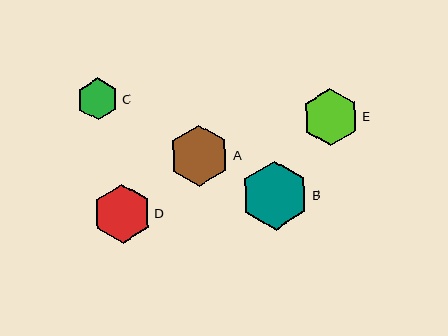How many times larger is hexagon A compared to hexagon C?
Hexagon A is approximately 1.4 times the size of hexagon C.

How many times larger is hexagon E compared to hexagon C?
Hexagon E is approximately 1.3 times the size of hexagon C.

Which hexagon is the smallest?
Hexagon C is the smallest with a size of approximately 42 pixels.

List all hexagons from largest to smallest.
From largest to smallest: B, A, D, E, C.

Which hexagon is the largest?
Hexagon B is the largest with a size of approximately 68 pixels.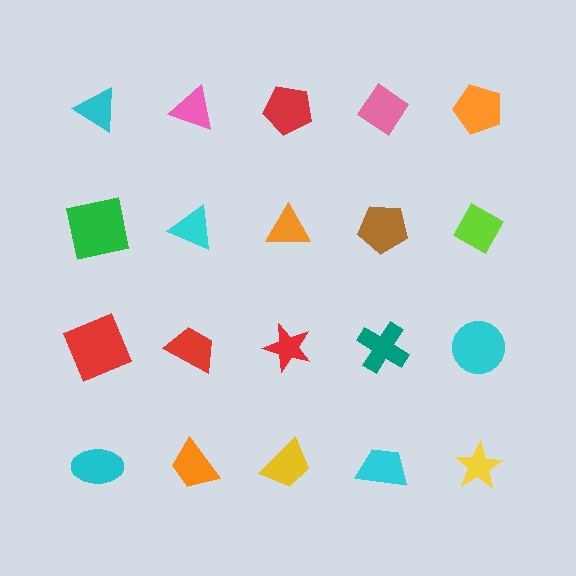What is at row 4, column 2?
An orange trapezoid.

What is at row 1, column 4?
A pink diamond.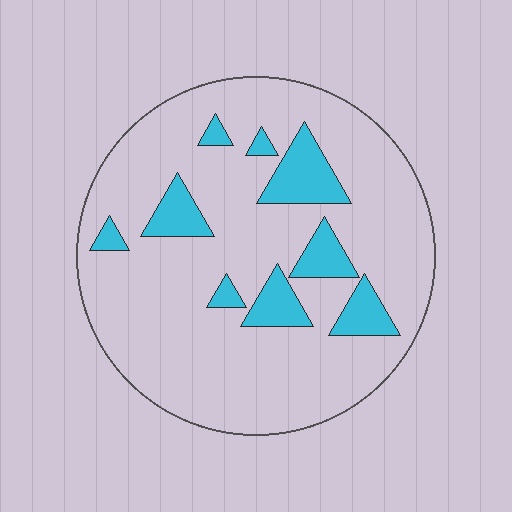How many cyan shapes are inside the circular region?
9.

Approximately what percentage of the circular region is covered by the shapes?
Approximately 15%.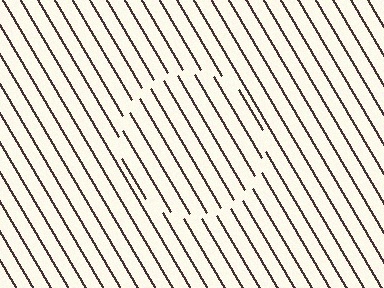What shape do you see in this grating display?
An illusory circle. The interior of the shape contains the same grating, shifted by half a period — the contour is defined by the phase discontinuity where line-ends from the inner and outer gratings abut.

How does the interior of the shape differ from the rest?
The interior of the shape contains the same grating, shifted by half a period — the contour is defined by the phase discontinuity where line-ends from the inner and outer gratings abut.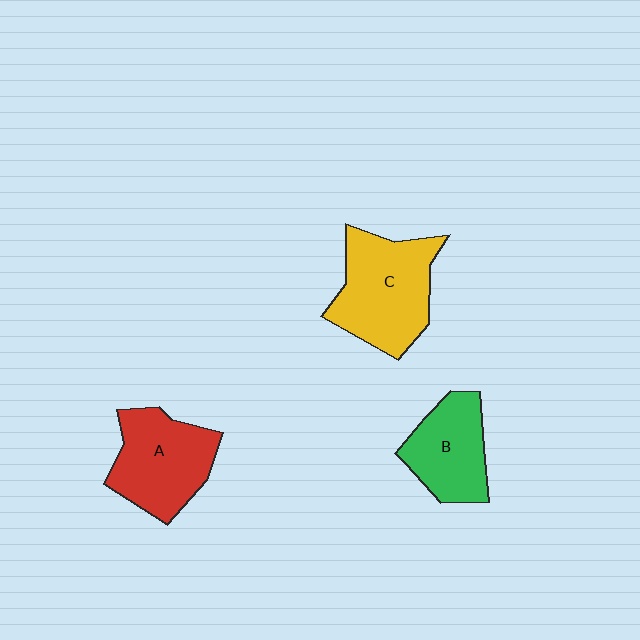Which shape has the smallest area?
Shape B (green).